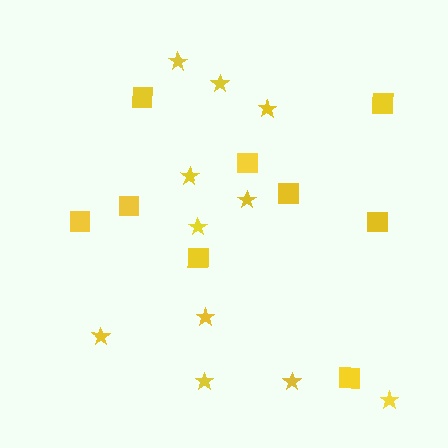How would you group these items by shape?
There are 2 groups: one group of stars (11) and one group of squares (9).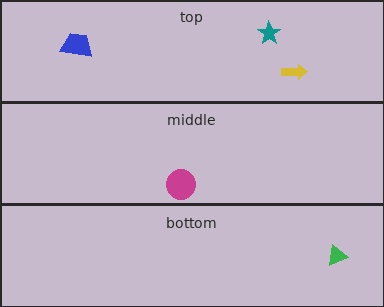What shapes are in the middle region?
The magenta circle.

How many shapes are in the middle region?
1.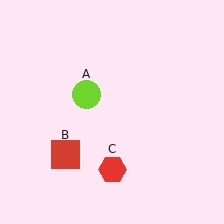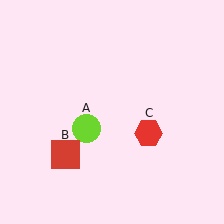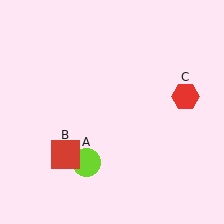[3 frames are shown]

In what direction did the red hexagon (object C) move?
The red hexagon (object C) moved up and to the right.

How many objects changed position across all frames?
2 objects changed position: lime circle (object A), red hexagon (object C).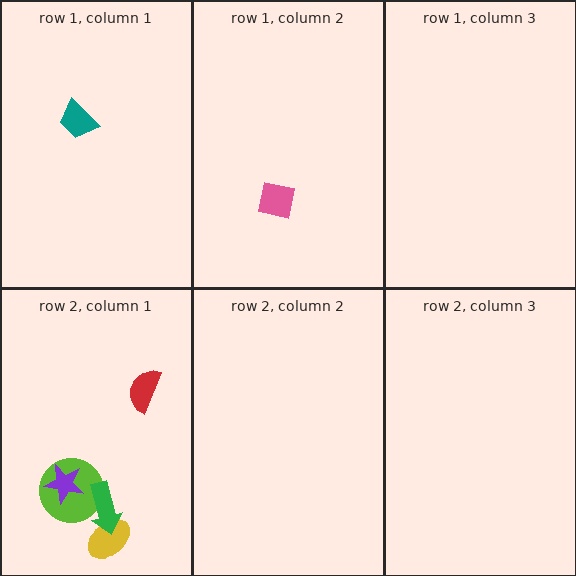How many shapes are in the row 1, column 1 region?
1.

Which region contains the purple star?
The row 2, column 1 region.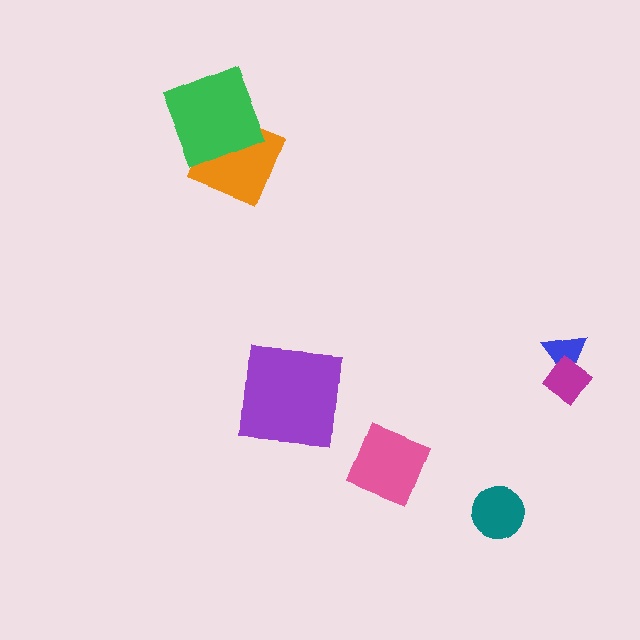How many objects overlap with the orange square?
1 object overlaps with the orange square.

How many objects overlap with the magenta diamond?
1 object overlaps with the magenta diamond.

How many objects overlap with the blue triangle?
1 object overlaps with the blue triangle.